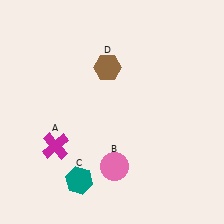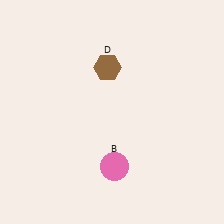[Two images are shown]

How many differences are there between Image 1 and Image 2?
There are 2 differences between the two images.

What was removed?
The teal hexagon (C), the magenta cross (A) were removed in Image 2.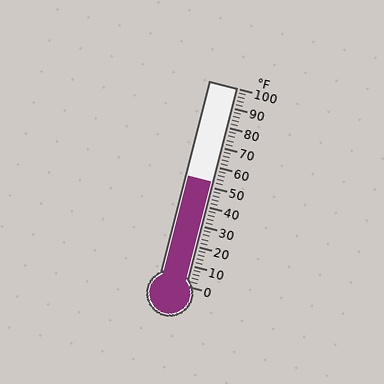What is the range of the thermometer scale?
The thermometer scale ranges from 0°F to 100°F.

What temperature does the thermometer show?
The thermometer shows approximately 52°F.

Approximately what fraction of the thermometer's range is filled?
The thermometer is filled to approximately 50% of its range.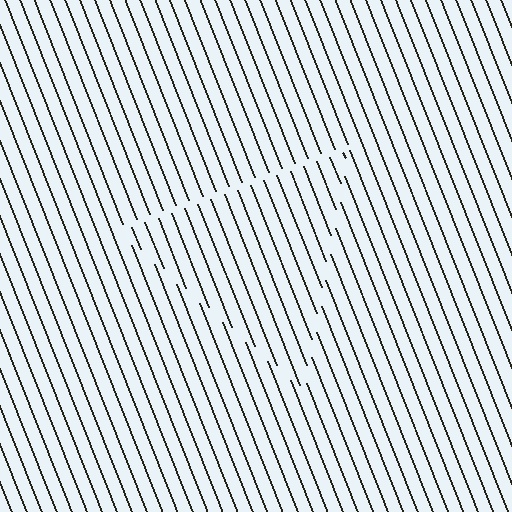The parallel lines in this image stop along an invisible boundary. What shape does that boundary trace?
An illusory triangle. The interior of the shape contains the same grating, shifted by half a period — the contour is defined by the phase discontinuity where line-ends from the inner and outer gratings abut.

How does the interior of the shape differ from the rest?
The interior of the shape contains the same grating, shifted by half a period — the contour is defined by the phase discontinuity where line-ends from the inner and outer gratings abut.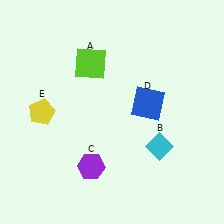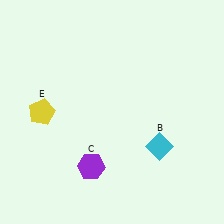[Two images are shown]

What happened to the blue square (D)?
The blue square (D) was removed in Image 2. It was in the top-right area of Image 1.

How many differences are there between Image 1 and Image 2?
There are 2 differences between the two images.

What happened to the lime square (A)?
The lime square (A) was removed in Image 2. It was in the top-left area of Image 1.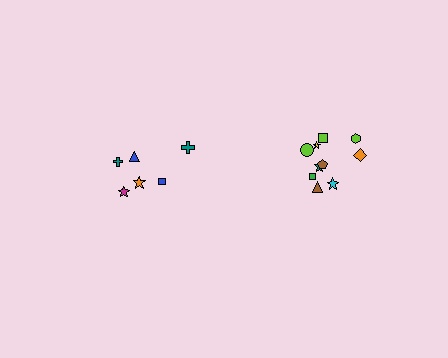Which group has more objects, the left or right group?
The right group.